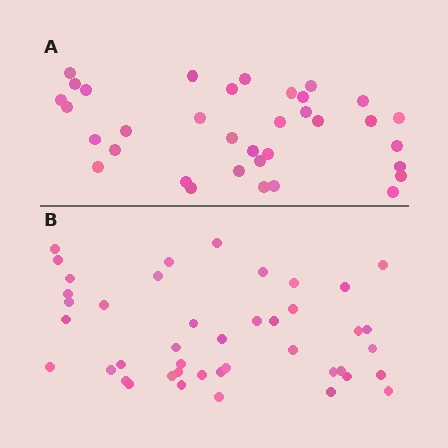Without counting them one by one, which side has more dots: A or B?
Region B (the bottom region) has more dots.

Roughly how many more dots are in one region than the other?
Region B has roughly 8 or so more dots than region A.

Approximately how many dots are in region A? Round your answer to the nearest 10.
About 40 dots. (The exact count is 35, which rounds to 40.)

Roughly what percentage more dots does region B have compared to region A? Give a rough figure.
About 25% more.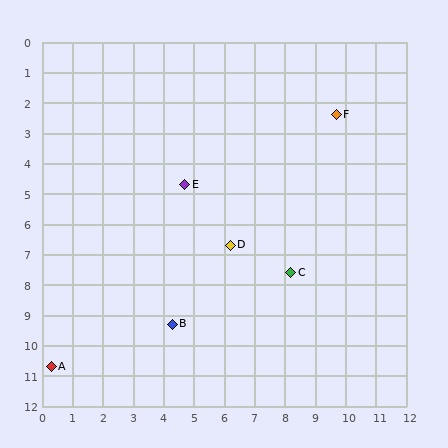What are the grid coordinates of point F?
Point F is at approximately (9.7, 2.4).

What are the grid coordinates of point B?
Point B is at approximately (4.3, 9.3).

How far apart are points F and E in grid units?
Points F and E are about 5.5 grid units apart.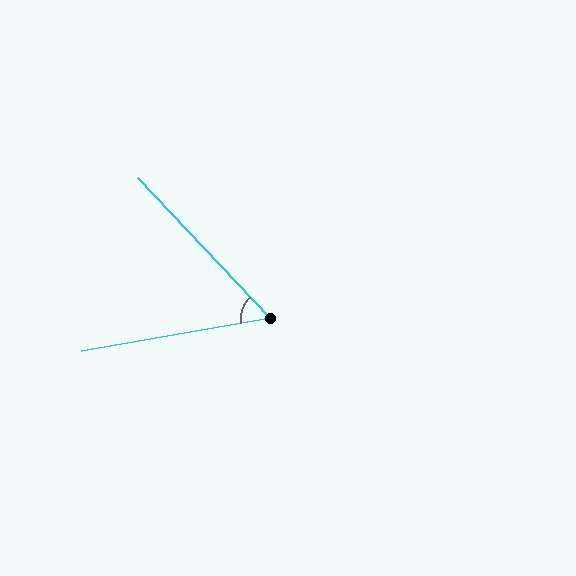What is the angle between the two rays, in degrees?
Approximately 56 degrees.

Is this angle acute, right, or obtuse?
It is acute.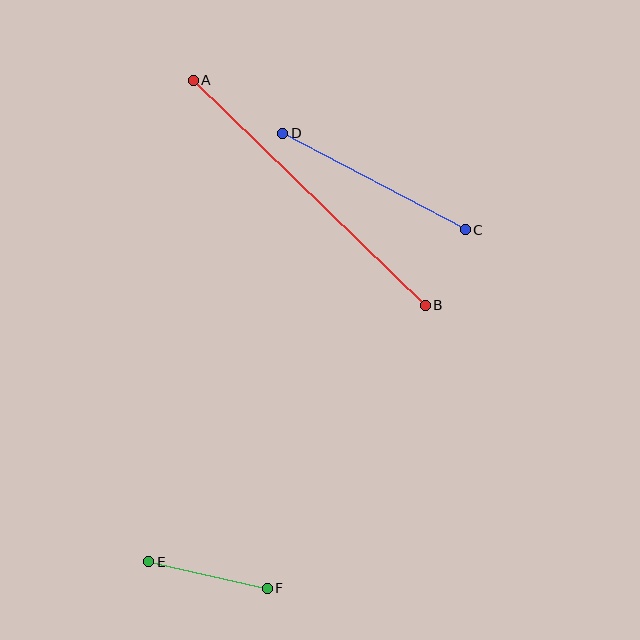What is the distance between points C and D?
The distance is approximately 207 pixels.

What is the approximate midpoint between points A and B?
The midpoint is at approximately (309, 193) pixels.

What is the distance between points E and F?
The distance is approximately 122 pixels.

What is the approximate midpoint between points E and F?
The midpoint is at approximately (208, 575) pixels.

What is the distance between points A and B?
The distance is approximately 323 pixels.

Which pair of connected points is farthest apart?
Points A and B are farthest apart.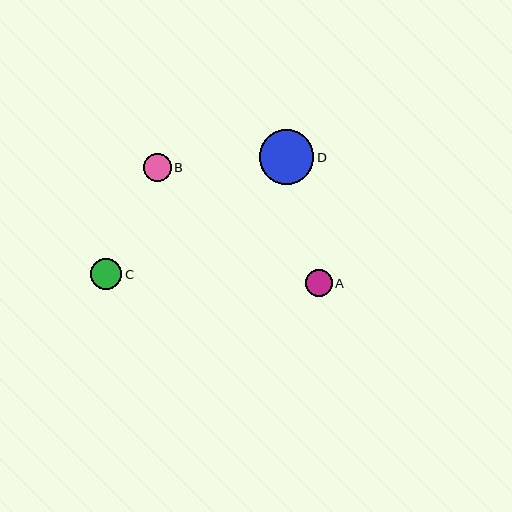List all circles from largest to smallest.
From largest to smallest: D, C, B, A.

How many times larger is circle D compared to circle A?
Circle D is approximately 2.0 times the size of circle A.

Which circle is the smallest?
Circle A is the smallest with a size of approximately 27 pixels.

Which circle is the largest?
Circle D is the largest with a size of approximately 55 pixels.